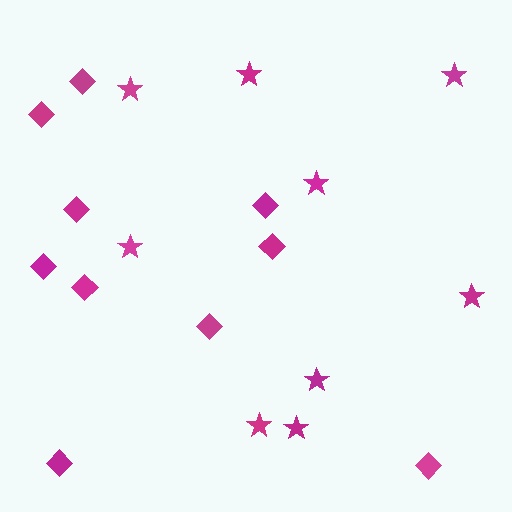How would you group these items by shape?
There are 2 groups: one group of stars (9) and one group of diamonds (10).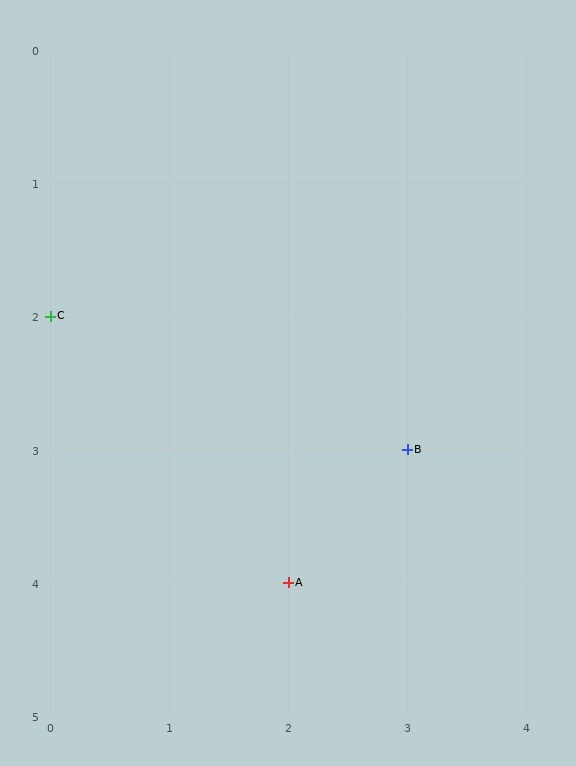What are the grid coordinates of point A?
Point A is at grid coordinates (2, 4).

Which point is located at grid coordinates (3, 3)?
Point B is at (3, 3).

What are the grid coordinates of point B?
Point B is at grid coordinates (3, 3).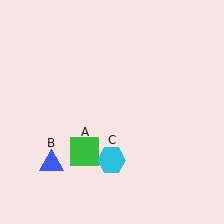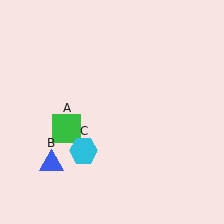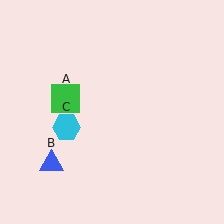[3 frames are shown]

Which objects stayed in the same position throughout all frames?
Blue triangle (object B) remained stationary.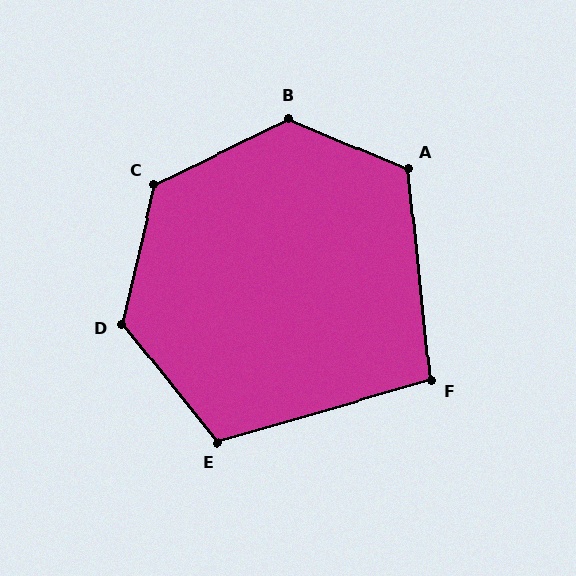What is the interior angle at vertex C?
Approximately 129 degrees (obtuse).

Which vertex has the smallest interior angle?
F, at approximately 101 degrees.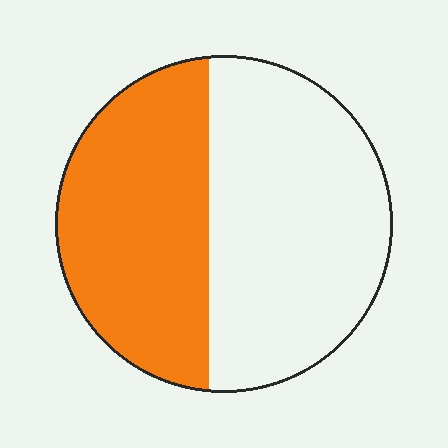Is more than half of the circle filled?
No.